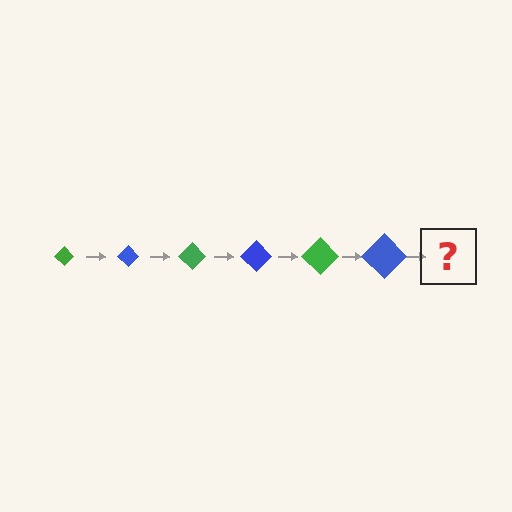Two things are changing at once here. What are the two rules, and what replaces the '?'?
The two rules are that the diamond grows larger each step and the color cycles through green and blue. The '?' should be a green diamond, larger than the previous one.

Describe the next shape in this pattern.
It should be a green diamond, larger than the previous one.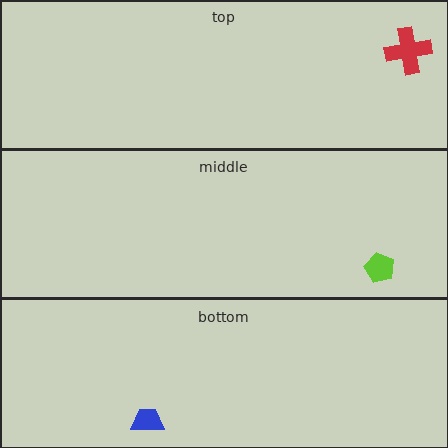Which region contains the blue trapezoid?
The bottom region.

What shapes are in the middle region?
The lime pentagon.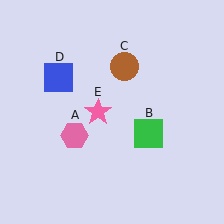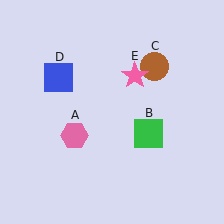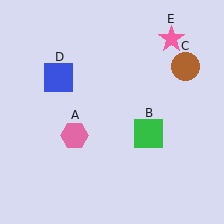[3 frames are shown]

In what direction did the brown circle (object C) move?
The brown circle (object C) moved right.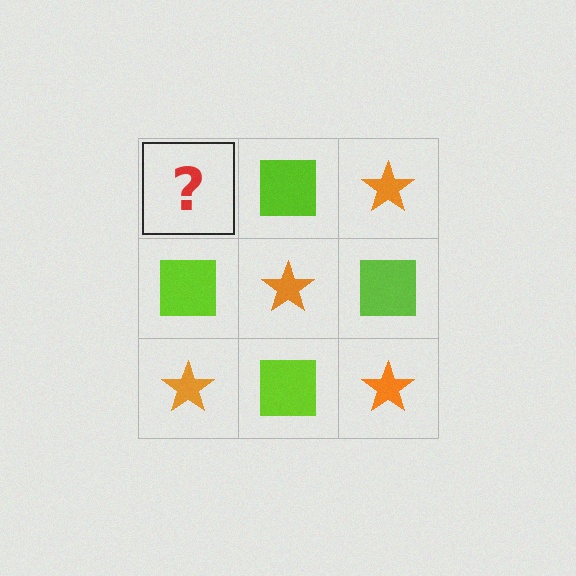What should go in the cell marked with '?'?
The missing cell should contain an orange star.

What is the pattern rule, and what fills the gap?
The rule is that it alternates orange star and lime square in a checkerboard pattern. The gap should be filled with an orange star.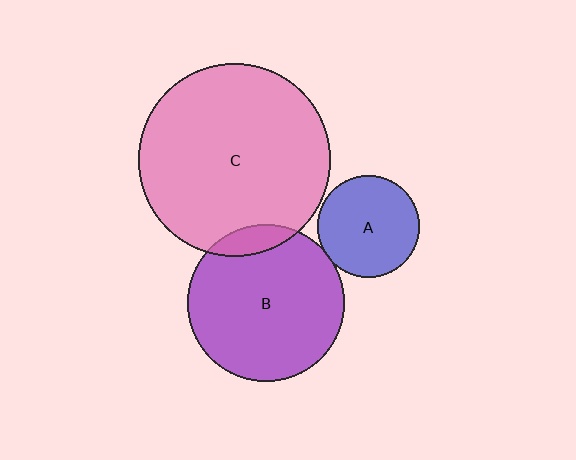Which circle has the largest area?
Circle C (pink).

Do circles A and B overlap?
Yes.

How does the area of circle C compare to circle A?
Approximately 3.5 times.